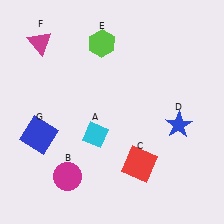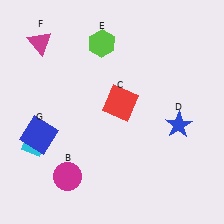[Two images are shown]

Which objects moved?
The objects that moved are: the cyan diamond (A), the red square (C).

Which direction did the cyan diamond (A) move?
The cyan diamond (A) moved left.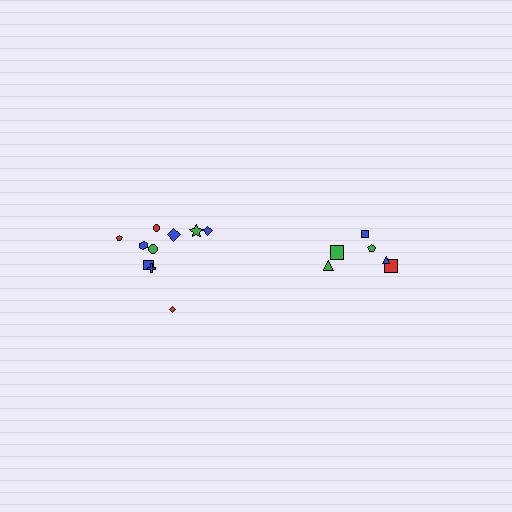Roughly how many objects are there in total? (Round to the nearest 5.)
Roughly 15 objects in total.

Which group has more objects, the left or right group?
The left group.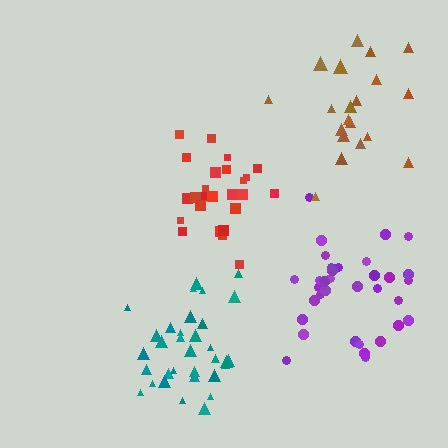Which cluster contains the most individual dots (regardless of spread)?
Purple (35).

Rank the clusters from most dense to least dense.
red, teal, purple, brown.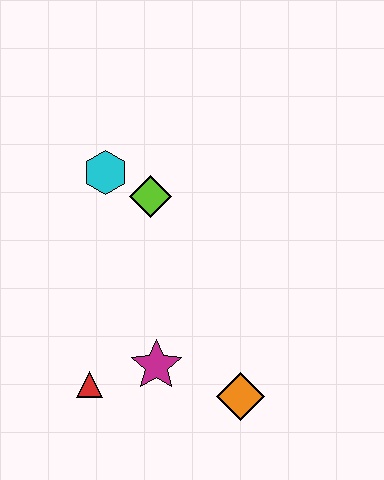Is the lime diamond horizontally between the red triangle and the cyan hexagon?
No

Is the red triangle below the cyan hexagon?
Yes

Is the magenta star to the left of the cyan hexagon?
No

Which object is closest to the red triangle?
The magenta star is closest to the red triangle.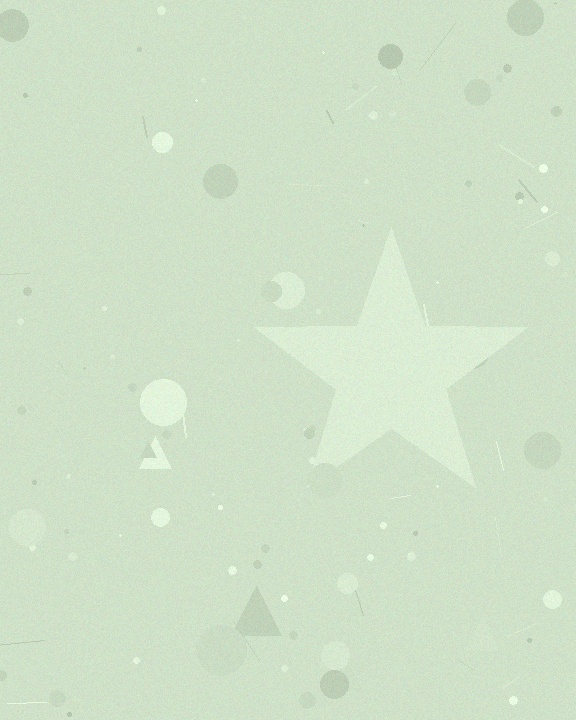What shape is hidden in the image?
A star is hidden in the image.